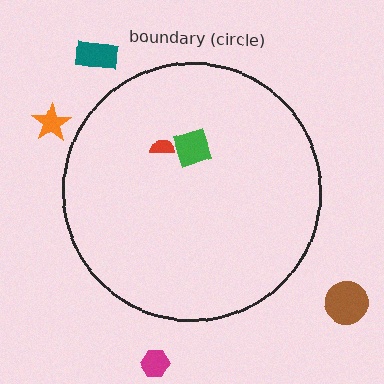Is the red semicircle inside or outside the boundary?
Inside.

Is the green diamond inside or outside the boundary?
Inside.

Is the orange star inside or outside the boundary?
Outside.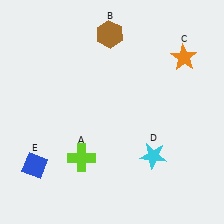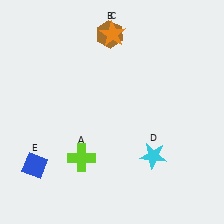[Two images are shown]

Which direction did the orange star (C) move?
The orange star (C) moved left.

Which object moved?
The orange star (C) moved left.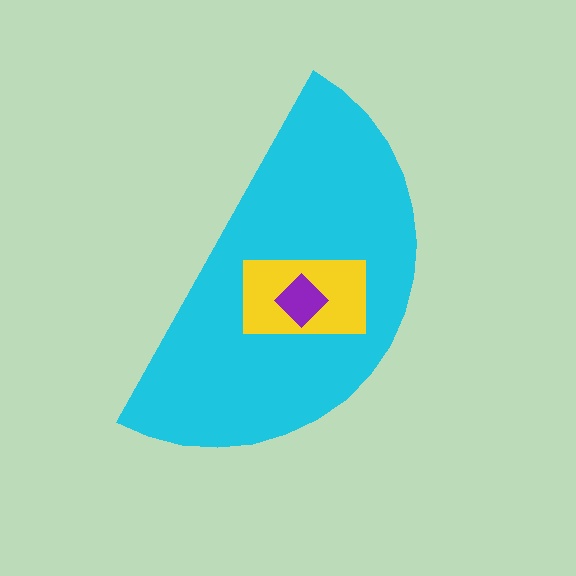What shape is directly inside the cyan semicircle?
The yellow rectangle.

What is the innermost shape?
The purple diamond.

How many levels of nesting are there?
3.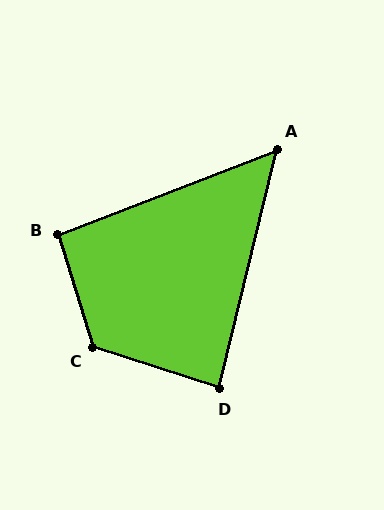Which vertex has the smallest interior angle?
A, at approximately 55 degrees.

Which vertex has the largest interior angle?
C, at approximately 125 degrees.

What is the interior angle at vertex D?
Approximately 86 degrees (approximately right).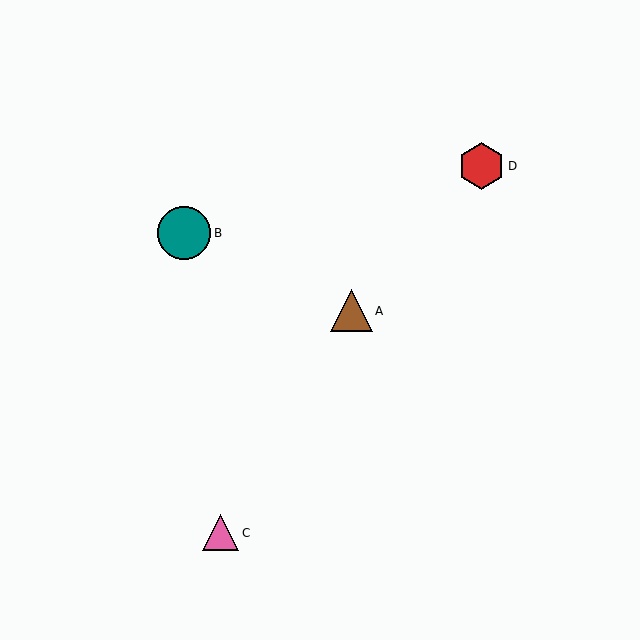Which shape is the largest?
The teal circle (labeled B) is the largest.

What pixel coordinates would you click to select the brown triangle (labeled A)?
Click at (351, 311) to select the brown triangle A.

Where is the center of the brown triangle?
The center of the brown triangle is at (351, 311).